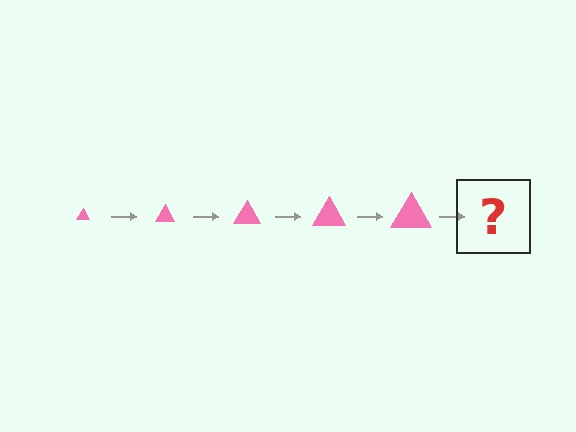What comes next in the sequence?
The next element should be a pink triangle, larger than the previous one.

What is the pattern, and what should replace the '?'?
The pattern is that the triangle gets progressively larger each step. The '?' should be a pink triangle, larger than the previous one.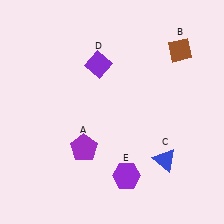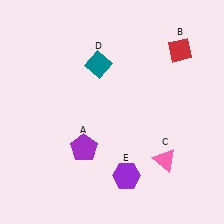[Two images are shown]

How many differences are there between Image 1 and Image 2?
There are 3 differences between the two images.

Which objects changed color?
B changed from brown to red. C changed from blue to pink. D changed from purple to teal.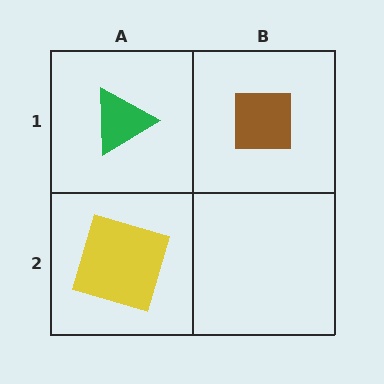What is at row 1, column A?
A green triangle.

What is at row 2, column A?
A yellow square.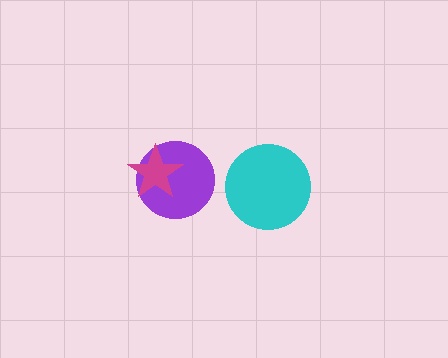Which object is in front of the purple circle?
The magenta star is in front of the purple circle.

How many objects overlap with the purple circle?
1 object overlaps with the purple circle.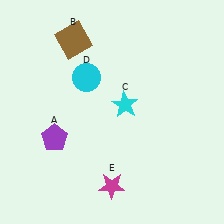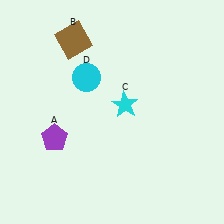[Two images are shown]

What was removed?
The magenta star (E) was removed in Image 2.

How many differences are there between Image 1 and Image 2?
There is 1 difference between the two images.